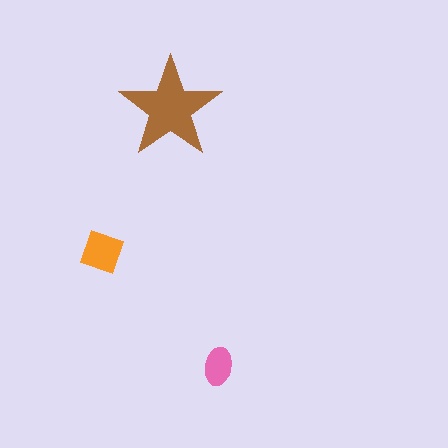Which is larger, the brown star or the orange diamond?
The brown star.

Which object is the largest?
The brown star.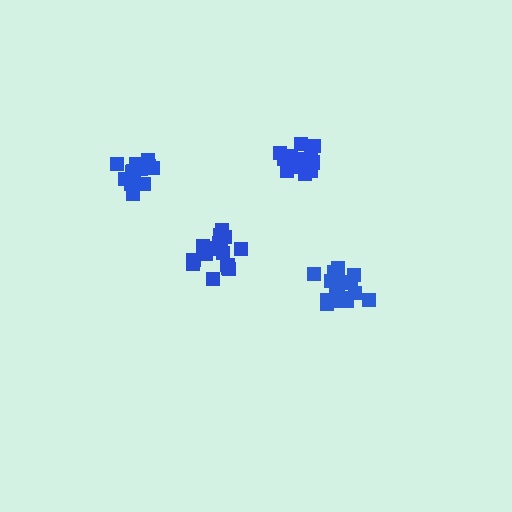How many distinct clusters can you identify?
There are 4 distinct clusters.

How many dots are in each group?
Group 1: 17 dots, Group 2: 16 dots, Group 3: 20 dots, Group 4: 18 dots (71 total).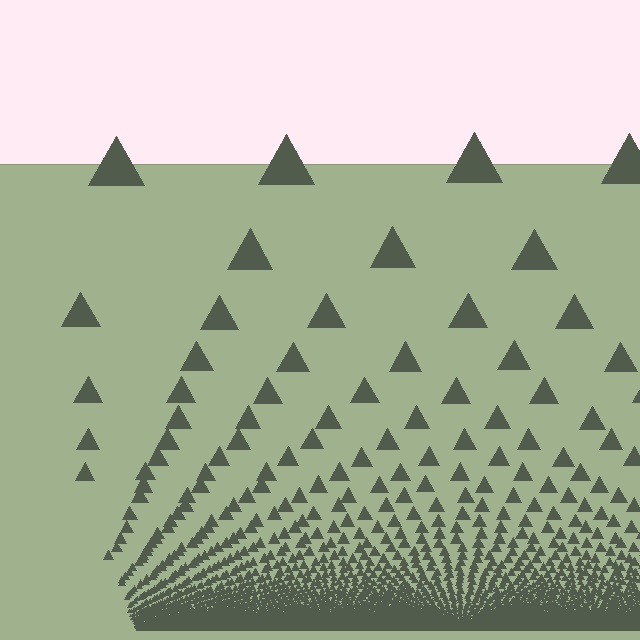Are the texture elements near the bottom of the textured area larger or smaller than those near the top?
Smaller. The gradient is inverted — elements near the bottom are smaller and denser.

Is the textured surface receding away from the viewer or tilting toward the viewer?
The surface appears to tilt toward the viewer. Texture elements get larger and sparser toward the top.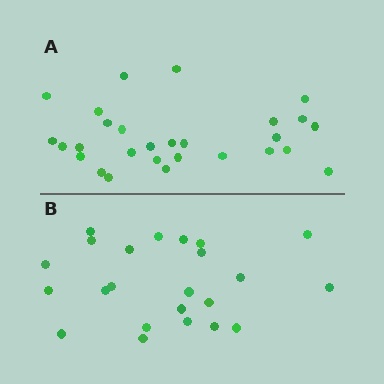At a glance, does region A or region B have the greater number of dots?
Region A (the top region) has more dots.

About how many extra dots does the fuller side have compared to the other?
Region A has about 5 more dots than region B.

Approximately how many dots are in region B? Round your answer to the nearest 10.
About 20 dots. (The exact count is 23, which rounds to 20.)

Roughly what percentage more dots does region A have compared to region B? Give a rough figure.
About 20% more.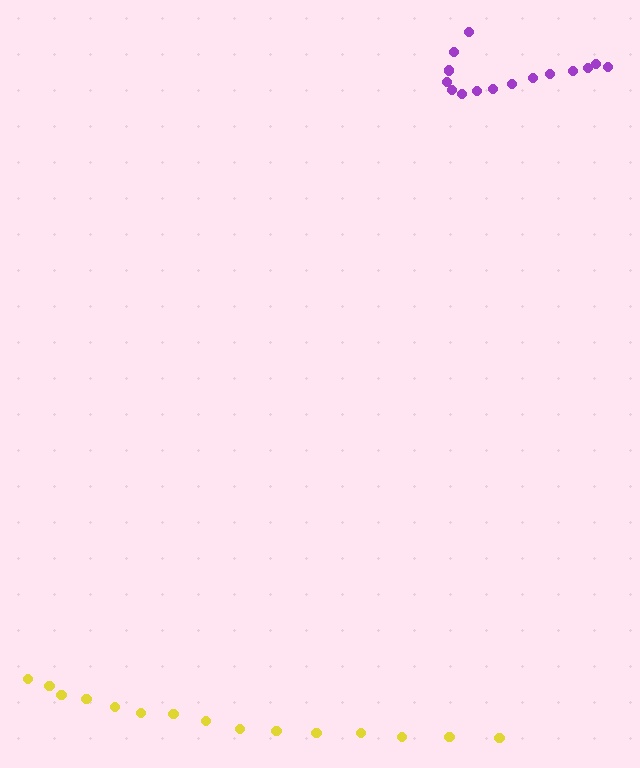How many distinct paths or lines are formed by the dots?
There are 2 distinct paths.